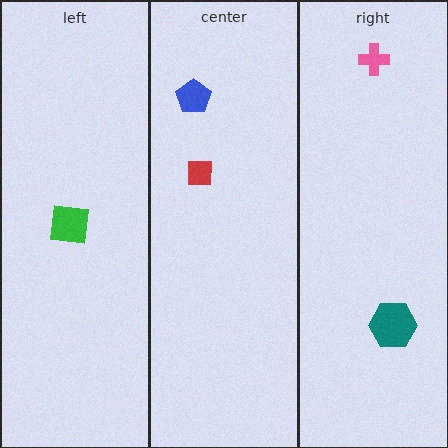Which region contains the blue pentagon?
The center region.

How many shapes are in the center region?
2.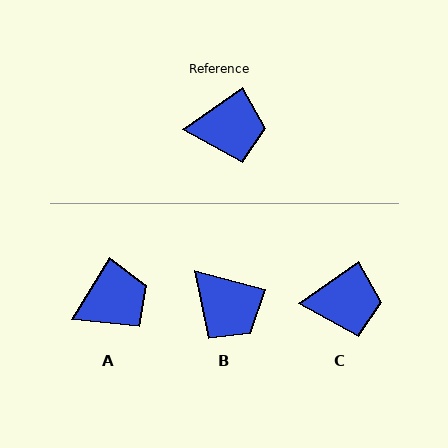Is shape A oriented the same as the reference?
No, it is off by about 24 degrees.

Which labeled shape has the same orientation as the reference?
C.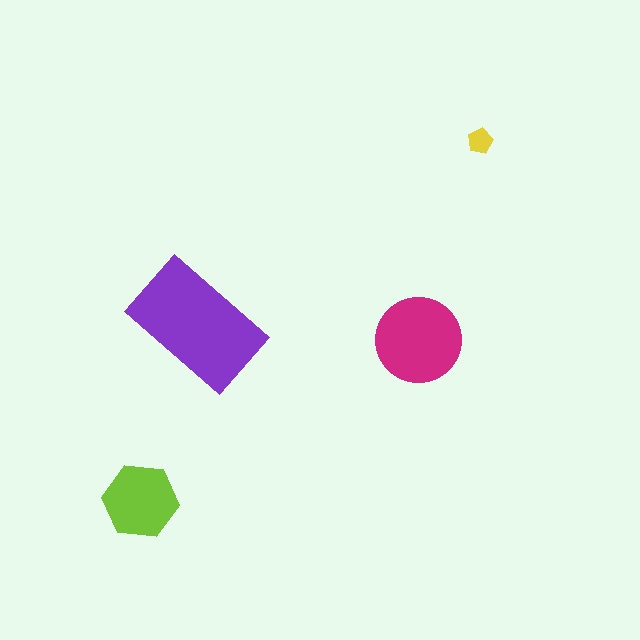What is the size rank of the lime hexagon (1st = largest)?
3rd.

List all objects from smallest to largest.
The yellow pentagon, the lime hexagon, the magenta circle, the purple rectangle.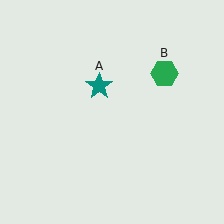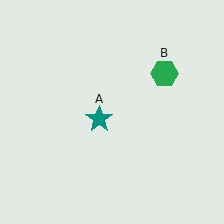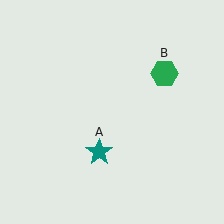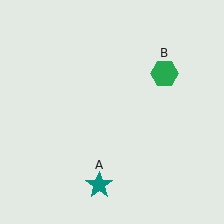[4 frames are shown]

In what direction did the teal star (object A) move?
The teal star (object A) moved down.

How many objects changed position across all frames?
1 object changed position: teal star (object A).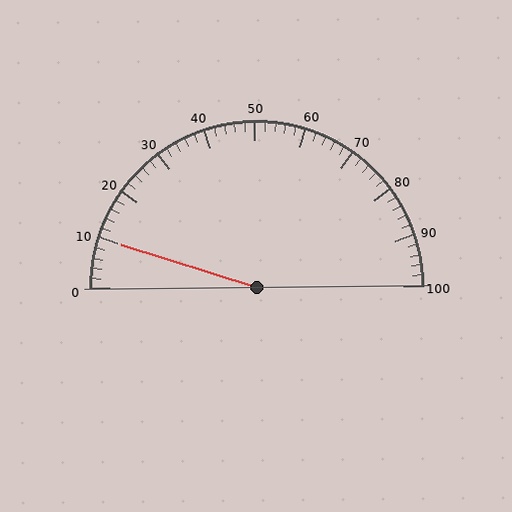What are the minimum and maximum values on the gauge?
The gauge ranges from 0 to 100.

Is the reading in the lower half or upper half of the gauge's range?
The reading is in the lower half of the range (0 to 100).